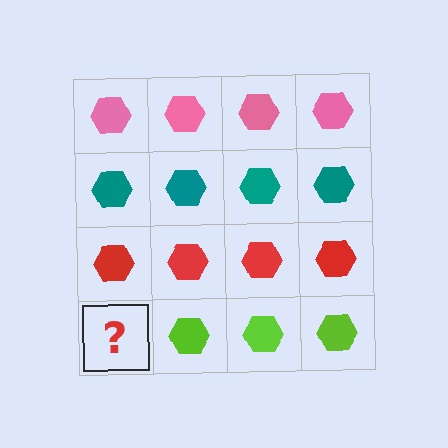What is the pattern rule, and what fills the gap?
The rule is that each row has a consistent color. The gap should be filled with a lime hexagon.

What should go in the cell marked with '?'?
The missing cell should contain a lime hexagon.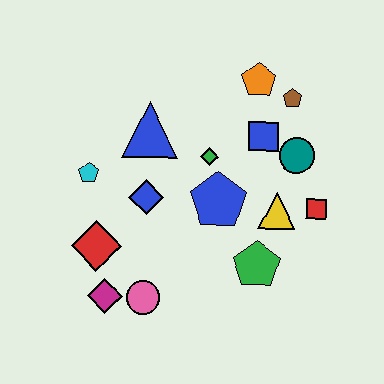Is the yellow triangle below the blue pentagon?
Yes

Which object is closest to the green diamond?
The blue pentagon is closest to the green diamond.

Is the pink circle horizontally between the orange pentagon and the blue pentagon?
No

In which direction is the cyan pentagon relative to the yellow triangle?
The cyan pentagon is to the left of the yellow triangle.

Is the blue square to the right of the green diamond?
Yes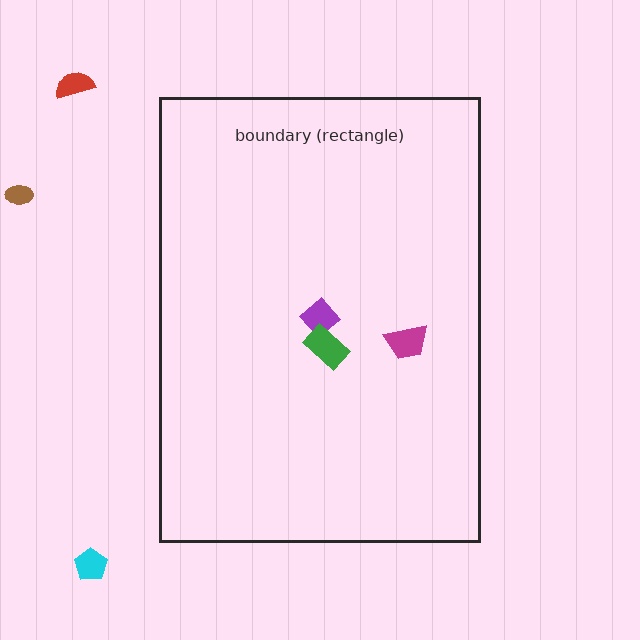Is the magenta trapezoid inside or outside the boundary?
Inside.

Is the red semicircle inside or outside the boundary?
Outside.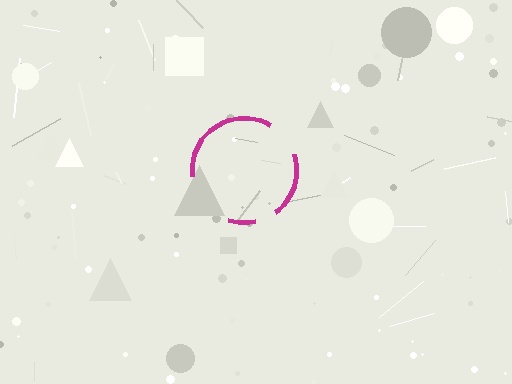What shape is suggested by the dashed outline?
The dashed outline suggests a circle.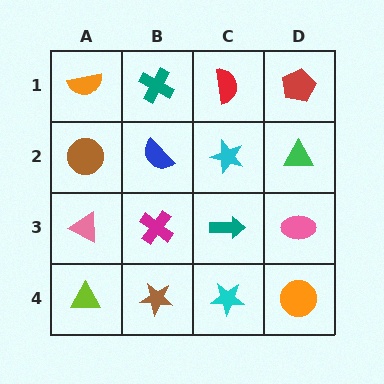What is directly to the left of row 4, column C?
A brown star.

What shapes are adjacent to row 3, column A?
A brown circle (row 2, column A), a lime triangle (row 4, column A), a magenta cross (row 3, column B).